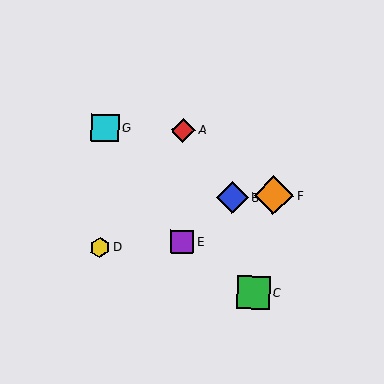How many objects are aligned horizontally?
2 objects (A, G) are aligned horizontally.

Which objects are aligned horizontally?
Objects A, G are aligned horizontally.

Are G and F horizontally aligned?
No, G is at y≈128 and F is at y≈195.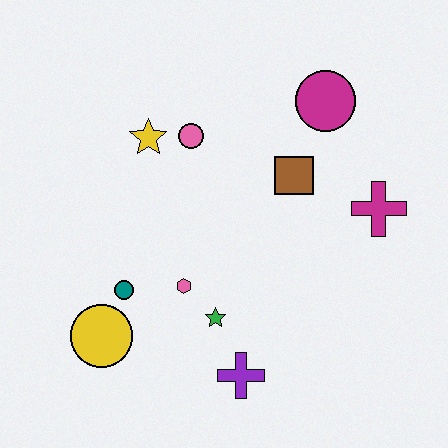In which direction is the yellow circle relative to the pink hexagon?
The yellow circle is to the left of the pink hexagon.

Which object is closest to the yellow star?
The pink circle is closest to the yellow star.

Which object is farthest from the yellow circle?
The magenta circle is farthest from the yellow circle.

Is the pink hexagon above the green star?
Yes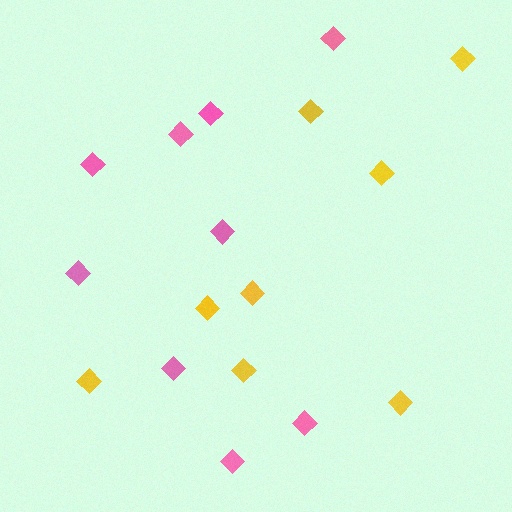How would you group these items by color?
There are 2 groups: one group of yellow diamonds (8) and one group of pink diamonds (9).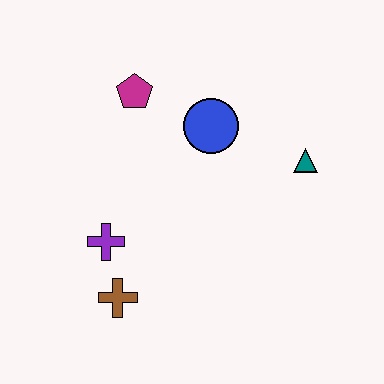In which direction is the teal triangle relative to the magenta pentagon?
The teal triangle is to the right of the magenta pentagon.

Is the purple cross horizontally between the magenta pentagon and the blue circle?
No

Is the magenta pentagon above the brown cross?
Yes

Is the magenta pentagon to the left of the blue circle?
Yes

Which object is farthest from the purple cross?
The teal triangle is farthest from the purple cross.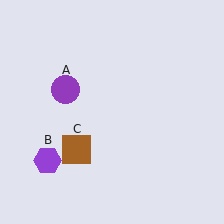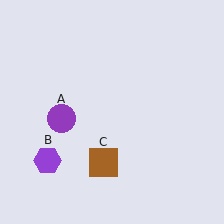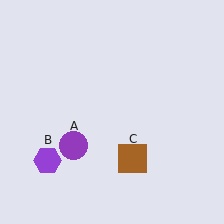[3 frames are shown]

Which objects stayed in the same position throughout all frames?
Purple hexagon (object B) remained stationary.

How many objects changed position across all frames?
2 objects changed position: purple circle (object A), brown square (object C).